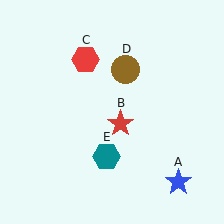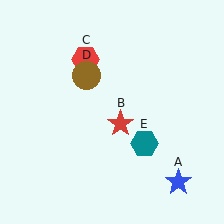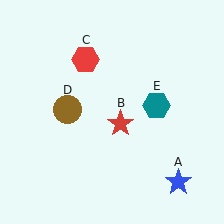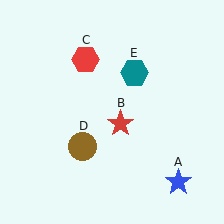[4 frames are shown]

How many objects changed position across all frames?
2 objects changed position: brown circle (object D), teal hexagon (object E).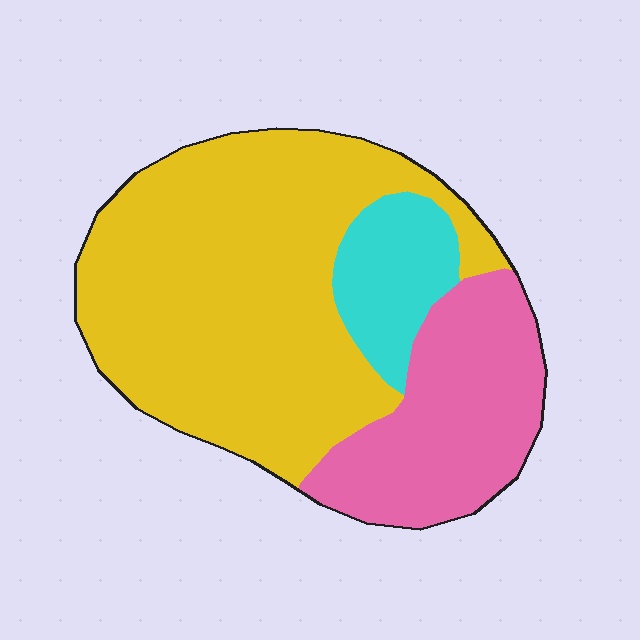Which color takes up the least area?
Cyan, at roughly 10%.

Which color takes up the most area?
Yellow, at roughly 60%.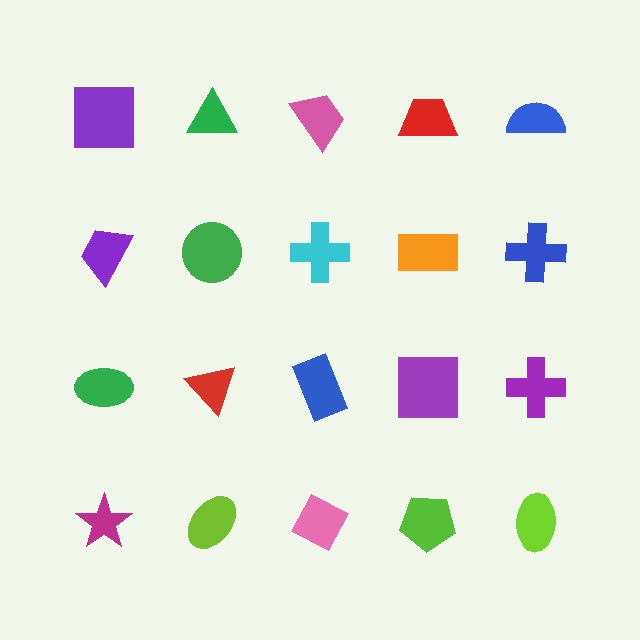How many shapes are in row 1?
5 shapes.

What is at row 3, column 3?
A blue rectangle.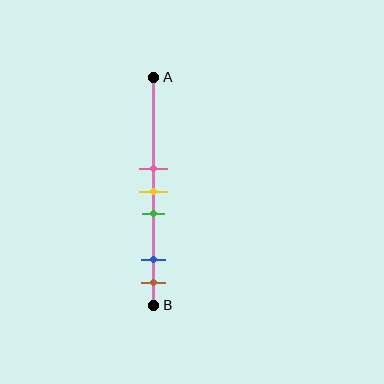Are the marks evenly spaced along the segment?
No, the marks are not evenly spaced.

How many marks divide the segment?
There are 5 marks dividing the segment.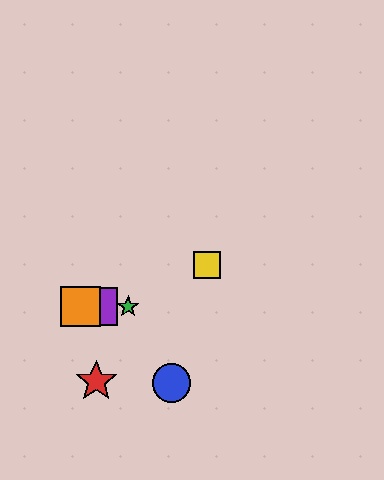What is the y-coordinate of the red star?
The red star is at y≈381.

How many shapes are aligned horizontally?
3 shapes (the green star, the purple square, the orange square) are aligned horizontally.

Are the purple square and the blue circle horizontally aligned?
No, the purple square is at y≈307 and the blue circle is at y≈383.